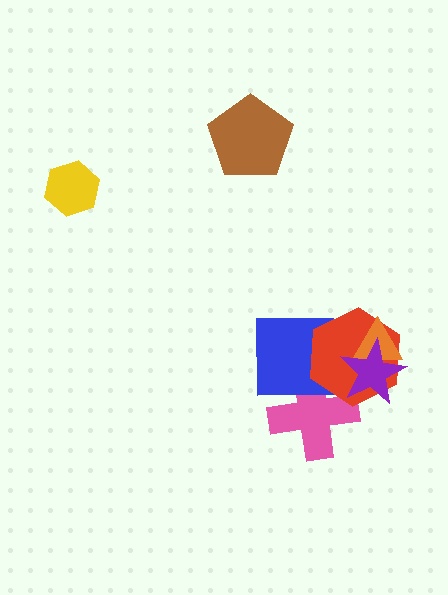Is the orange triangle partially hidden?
Yes, it is partially covered by another shape.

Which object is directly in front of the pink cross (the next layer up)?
The blue square is directly in front of the pink cross.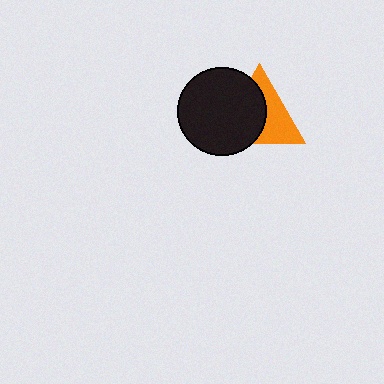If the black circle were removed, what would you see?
You would see the complete orange triangle.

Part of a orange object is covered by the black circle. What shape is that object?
It is a triangle.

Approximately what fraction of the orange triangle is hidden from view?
Roughly 53% of the orange triangle is hidden behind the black circle.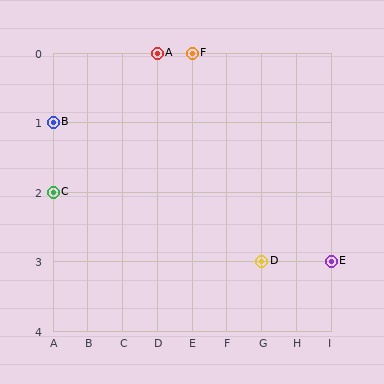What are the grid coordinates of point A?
Point A is at grid coordinates (D, 0).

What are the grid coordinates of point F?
Point F is at grid coordinates (E, 0).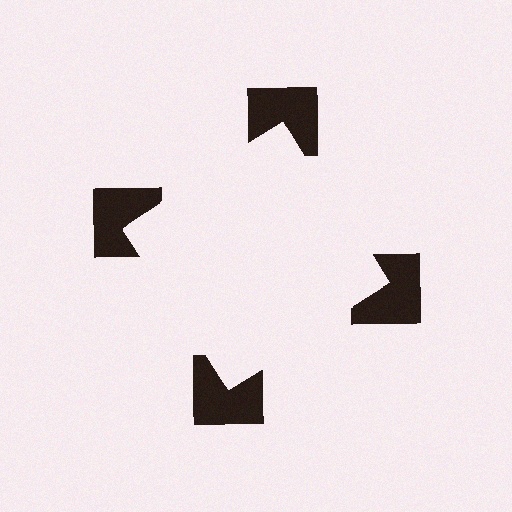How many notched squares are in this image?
There are 4 — one at each vertex of the illusory square.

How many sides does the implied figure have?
4 sides.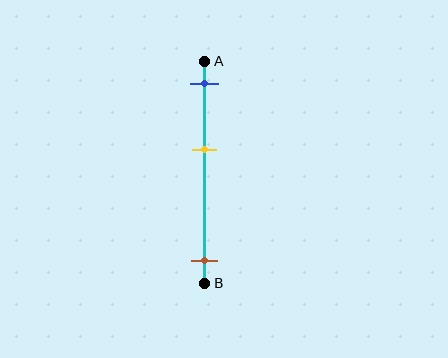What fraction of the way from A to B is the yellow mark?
The yellow mark is approximately 40% (0.4) of the way from A to B.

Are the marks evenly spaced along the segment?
No, the marks are not evenly spaced.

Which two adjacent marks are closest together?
The blue and yellow marks are the closest adjacent pair.